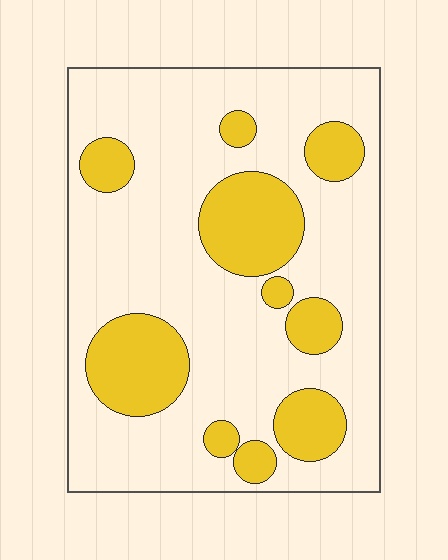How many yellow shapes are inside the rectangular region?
10.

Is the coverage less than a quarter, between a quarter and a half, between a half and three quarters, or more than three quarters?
Between a quarter and a half.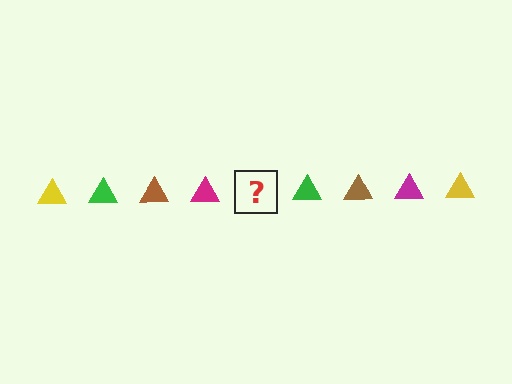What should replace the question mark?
The question mark should be replaced with a yellow triangle.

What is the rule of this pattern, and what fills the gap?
The rule is that the pattern cycles through yellow, green, brown, magenta triangles. The gap should be filled with a yellow triangle.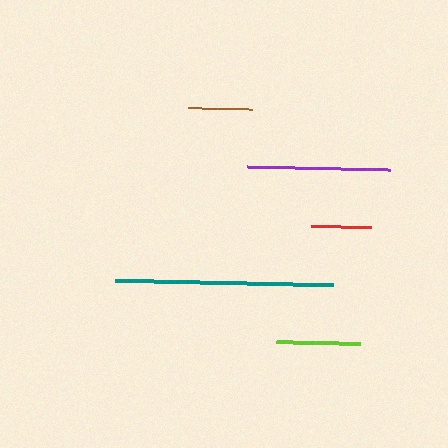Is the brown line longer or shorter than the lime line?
The lime line is longer than the brown line.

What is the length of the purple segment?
The purple segment is approximately 143 pixels long.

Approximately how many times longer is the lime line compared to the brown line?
The lime line is approximately 1.3 times the length of the brown line.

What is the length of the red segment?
The red segment is approximately 61 pixels long.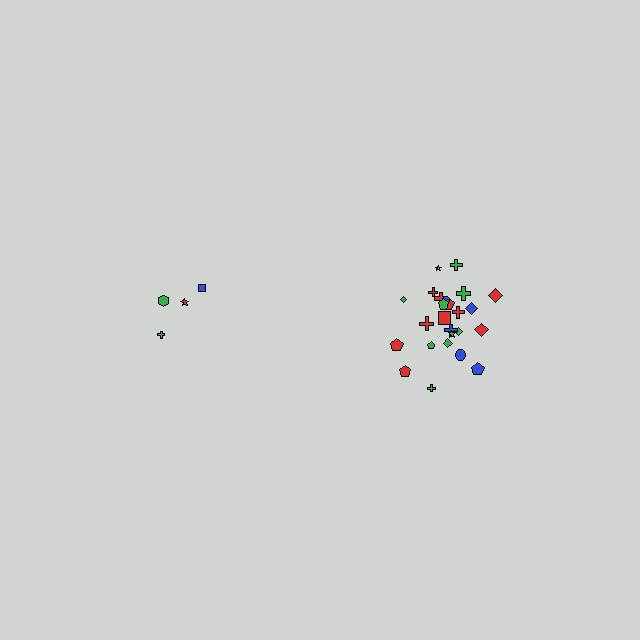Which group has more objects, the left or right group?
The right group.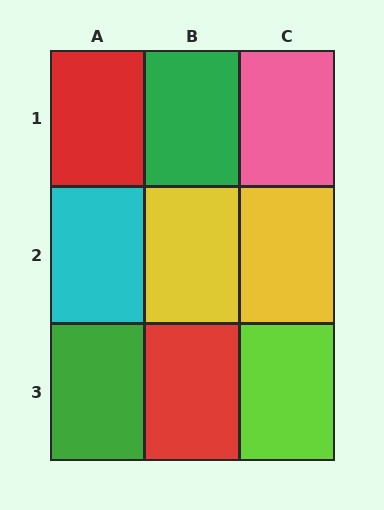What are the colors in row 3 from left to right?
Green, red, lime.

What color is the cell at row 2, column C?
Yellow.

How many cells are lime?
1 cell is lime.